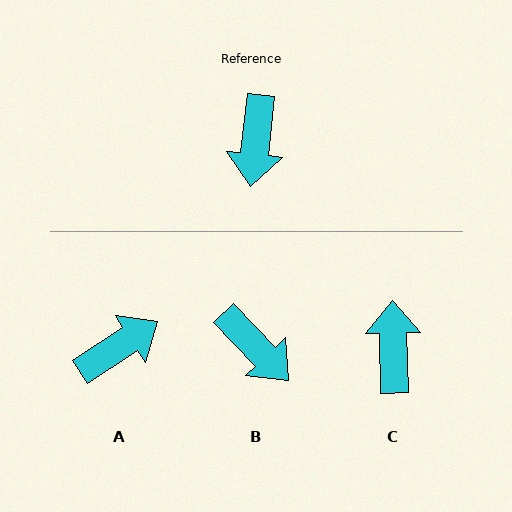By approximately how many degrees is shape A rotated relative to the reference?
Approximately 129 degrees counter-clockwise.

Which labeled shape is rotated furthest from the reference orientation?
C, about 172 degrees away.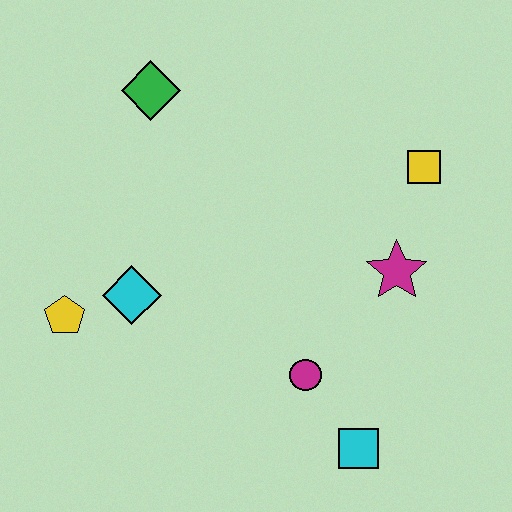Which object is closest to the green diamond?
The cyan diamond is closest to the green diamond.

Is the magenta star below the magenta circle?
No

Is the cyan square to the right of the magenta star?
No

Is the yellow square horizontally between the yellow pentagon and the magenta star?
No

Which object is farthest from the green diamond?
The cyan square is farthest from the green diamond.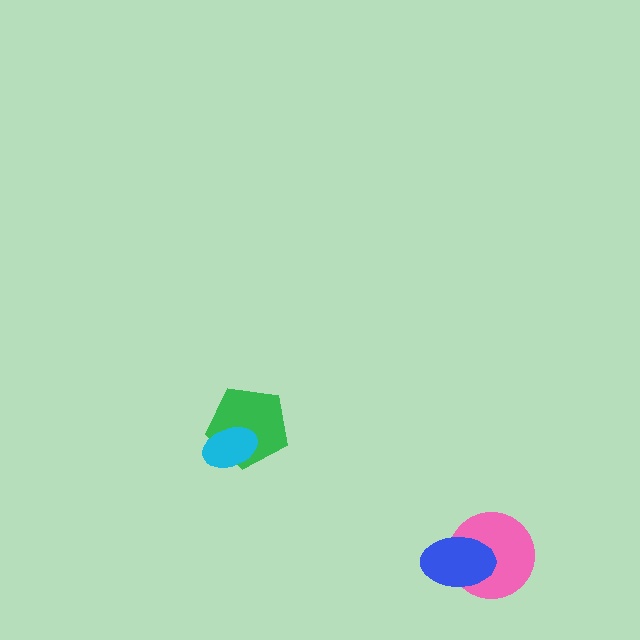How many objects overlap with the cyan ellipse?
1 object overlaps with the cyan ellipse.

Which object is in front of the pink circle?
The blue ellipse is in front of the pink circle.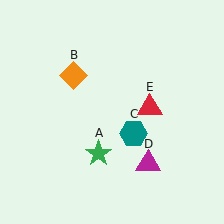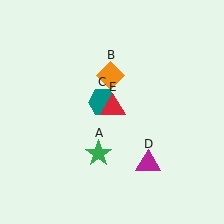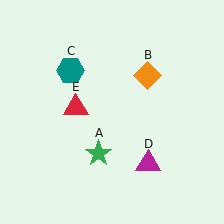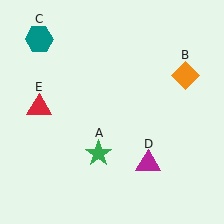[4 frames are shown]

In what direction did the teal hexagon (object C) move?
The teal hexagon (object C) moved up and to the left.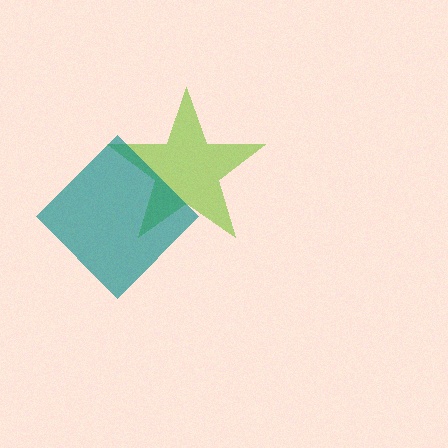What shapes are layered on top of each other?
The layered shapes are: a lime star, a teal diamond.